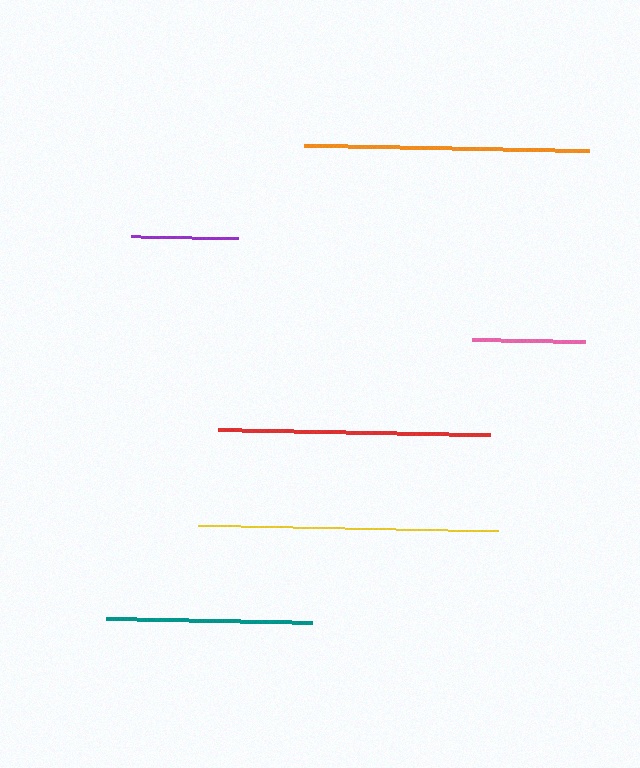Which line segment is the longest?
The yellow line is the longest at approximately 300 pixels.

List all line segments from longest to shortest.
From longest to shortest: yellow, orange, red, teal, pink, purple.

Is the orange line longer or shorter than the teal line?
The orange line is longer than the teal line.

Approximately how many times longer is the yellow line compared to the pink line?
The yellow line is approximately 2.7 times the length of the pink line.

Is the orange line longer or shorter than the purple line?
The orange line is longer than the purple line.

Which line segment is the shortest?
The purple line is the shortest at approximately 107 pixels.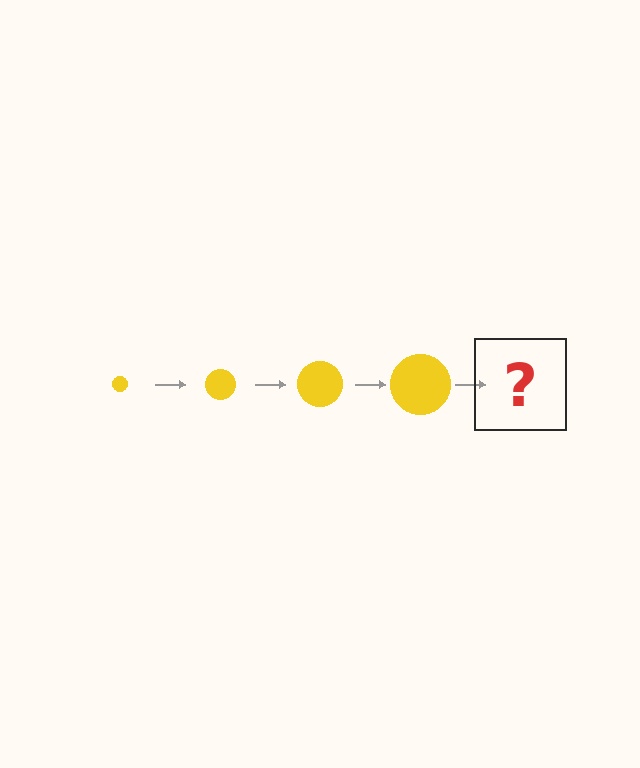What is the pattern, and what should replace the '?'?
The pattern is that the circle gets progressively larger each step. The '?' should be a yellow circle, larger than the previous one.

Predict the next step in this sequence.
The next step is a yellow circle, larger than the previous one.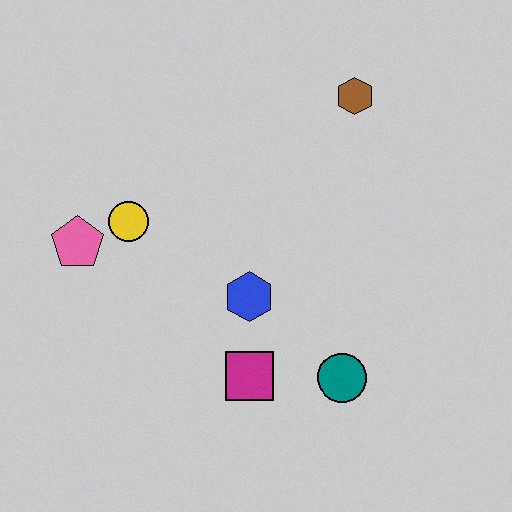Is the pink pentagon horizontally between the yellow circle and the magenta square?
No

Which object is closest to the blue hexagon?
The magenta square is closest to the blue hexagon.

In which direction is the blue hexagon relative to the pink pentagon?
The blue hexagon is to the right of the pink pentagon.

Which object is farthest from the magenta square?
The brown hexagon is farthest from the magenta square.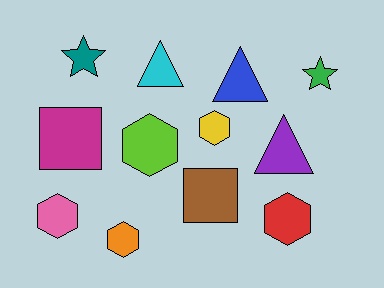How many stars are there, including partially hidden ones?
There are 2 stars.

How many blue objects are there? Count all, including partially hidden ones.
There is 1 blue object.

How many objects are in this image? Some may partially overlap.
There are 12 objects.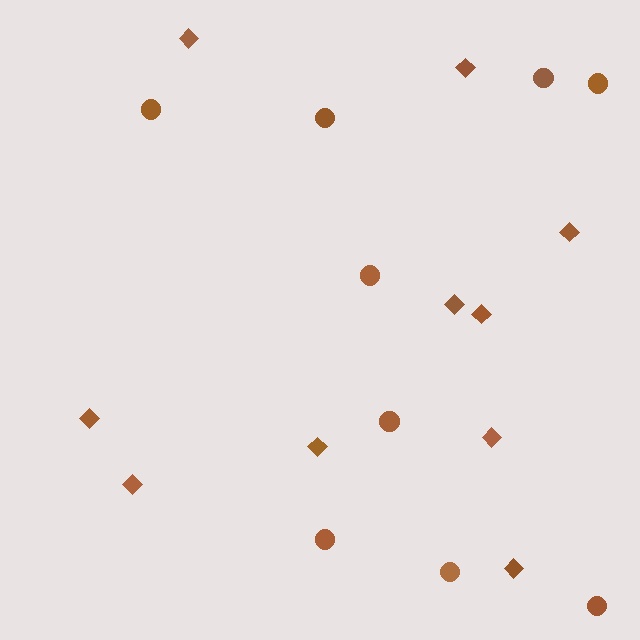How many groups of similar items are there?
There are 2 groups: one group of diamonds (10) and one group of circles (9).